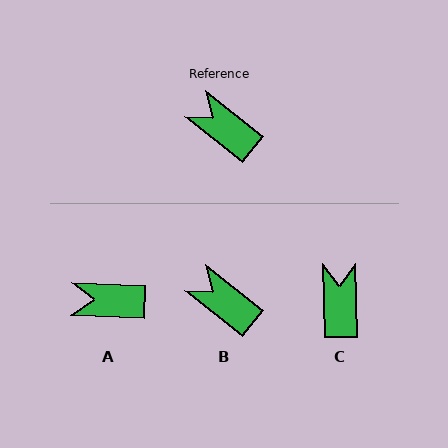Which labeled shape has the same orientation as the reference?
B.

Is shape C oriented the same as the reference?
No, it is off by about 50 degrees.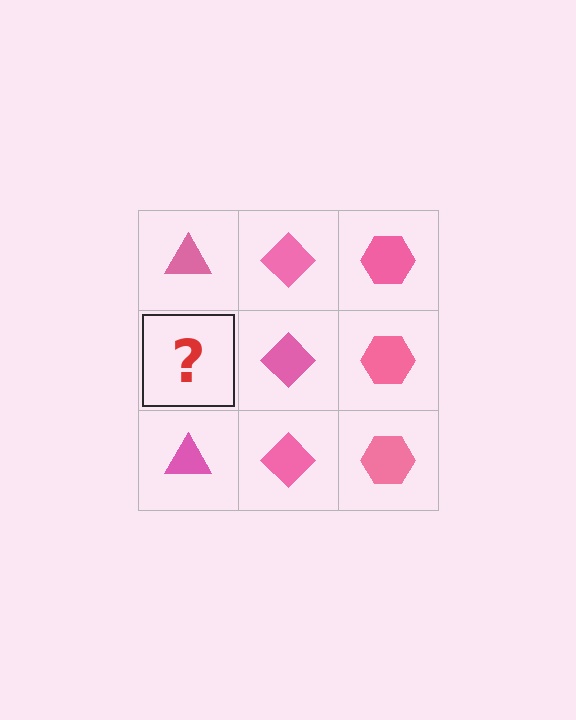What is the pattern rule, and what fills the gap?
The rule is that each column has a consistent shape. The gap should be filled with a pink triangle.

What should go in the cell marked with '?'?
The missing cell should contain a pink triangle.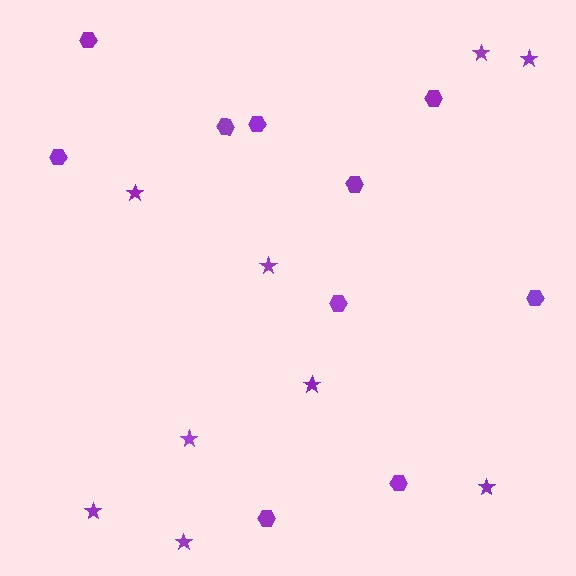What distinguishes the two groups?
There are 2 groups: one group of hexagons (10) and one group of stars (9).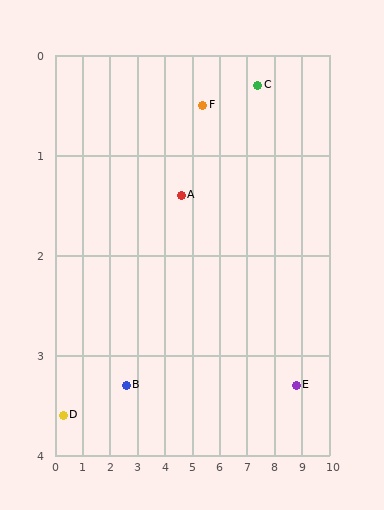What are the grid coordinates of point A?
Point A is at approximately (4.6, 1.4).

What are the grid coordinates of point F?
Point F is at approximately (5.4, 0.5).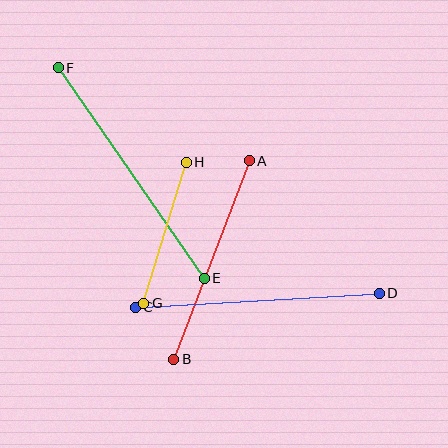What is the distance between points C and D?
The distance is approximately 244 pixels.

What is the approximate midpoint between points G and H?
The midpoint is at approximately (165, 233) pixels.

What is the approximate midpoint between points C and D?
The midpoint is at approximately (257, 300) pixels.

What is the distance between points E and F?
The distance is approximately 256 pixels.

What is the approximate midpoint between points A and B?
The midpoint is at approximately (211, 260) pixels.